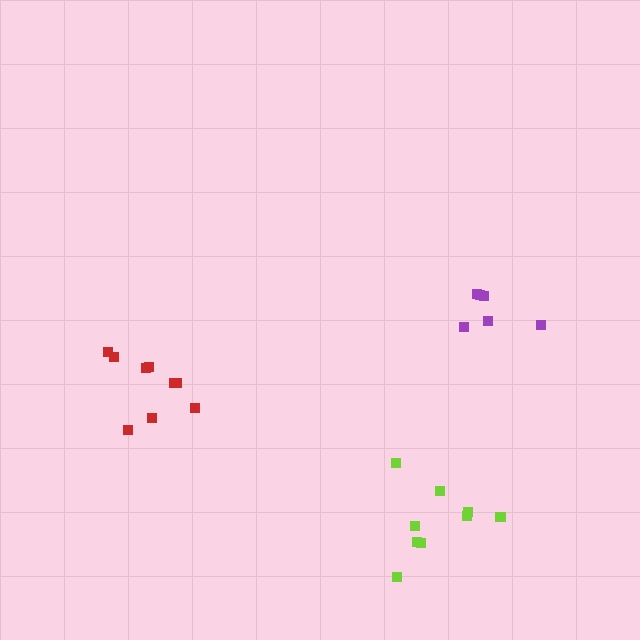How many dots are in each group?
Group 1: 9 dots, Group 2: 6 dots, Group 3: 9 dots (24 total).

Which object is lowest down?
The lime cluster is bottommost.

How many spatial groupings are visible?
There are 3 spatial groupings.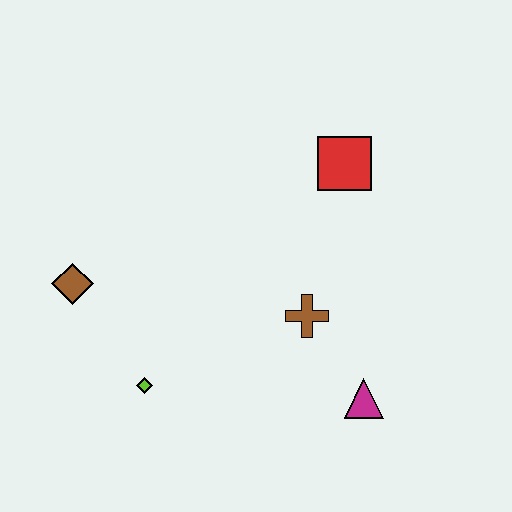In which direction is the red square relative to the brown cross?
The red square is above the brown cross.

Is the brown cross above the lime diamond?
Yes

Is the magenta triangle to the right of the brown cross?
Yes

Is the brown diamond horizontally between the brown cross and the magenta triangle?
No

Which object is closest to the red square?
The brown cross is closest to the red square.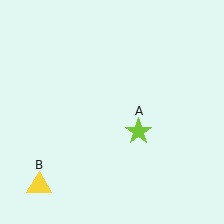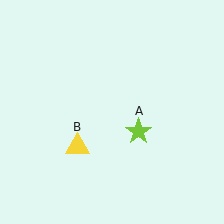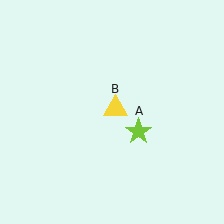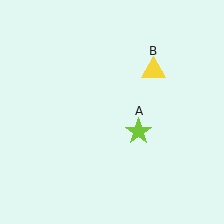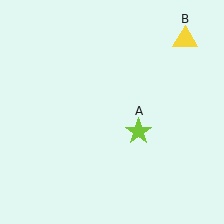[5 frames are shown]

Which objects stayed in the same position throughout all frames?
Lime star (object A) remained stationary.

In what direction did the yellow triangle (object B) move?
The yellow triangle (object B) moved up and to the right.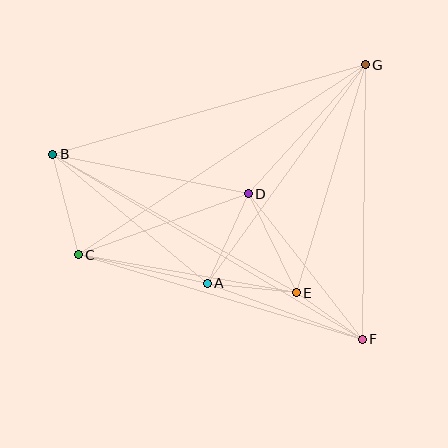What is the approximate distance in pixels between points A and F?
The distance between A and F is approximately 165 pixels.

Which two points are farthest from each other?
Points B and F are farthest from each other.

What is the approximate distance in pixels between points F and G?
The distance between F and G is approximately 274 pixels.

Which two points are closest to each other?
Points E and F are closest to each other.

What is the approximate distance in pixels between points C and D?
The distance between C and D is approximately 181 pixels.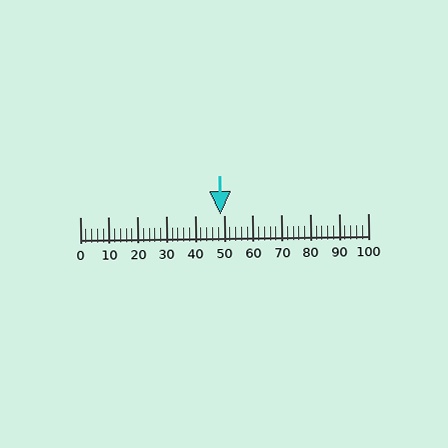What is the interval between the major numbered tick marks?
The major tick marks are spaced 10 units apart.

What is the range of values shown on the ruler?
The ruler shows values from 0 to 100.